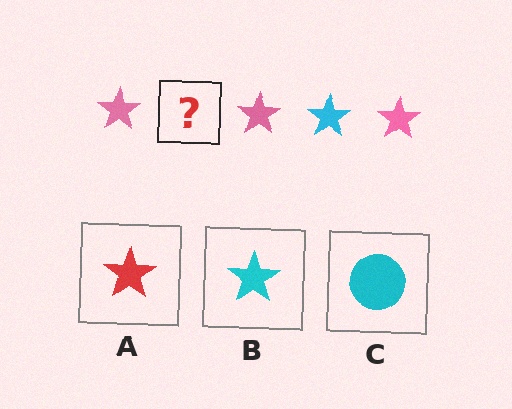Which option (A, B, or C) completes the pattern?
B.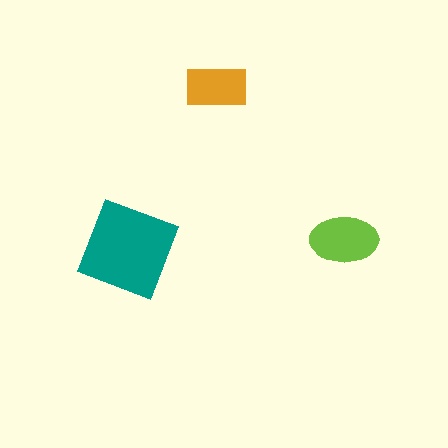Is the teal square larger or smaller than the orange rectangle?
Larger.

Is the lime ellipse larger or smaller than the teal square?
Smaller.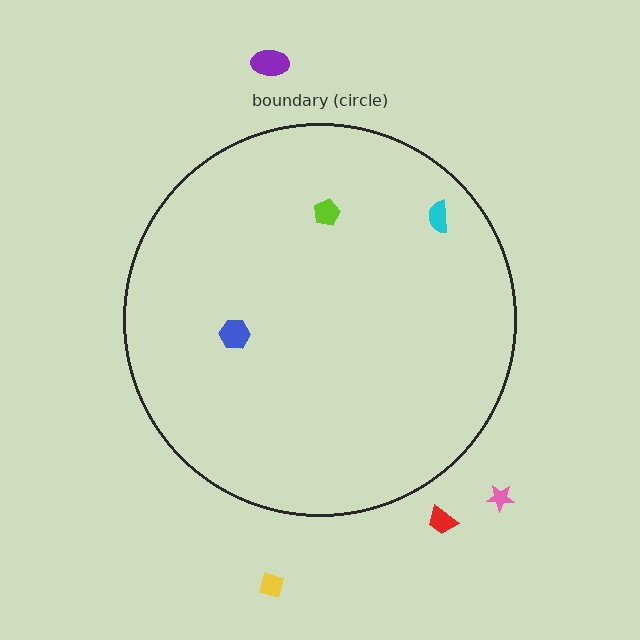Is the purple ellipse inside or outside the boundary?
Outside.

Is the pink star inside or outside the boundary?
Outside.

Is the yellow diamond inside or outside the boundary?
Outside.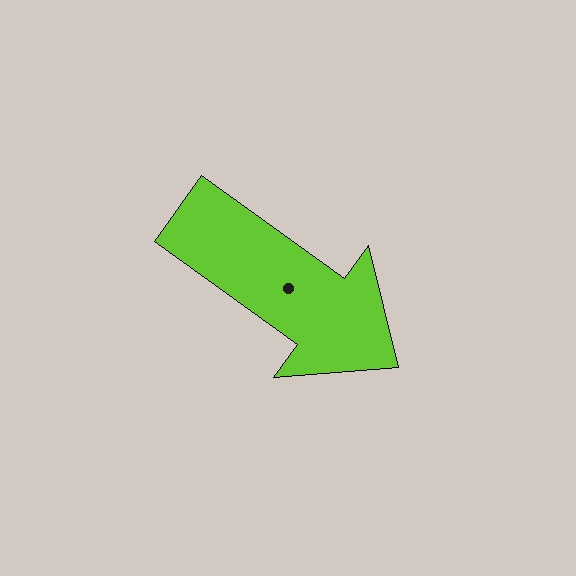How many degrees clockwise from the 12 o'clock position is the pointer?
Approximately 126 degrees.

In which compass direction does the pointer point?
Southeast.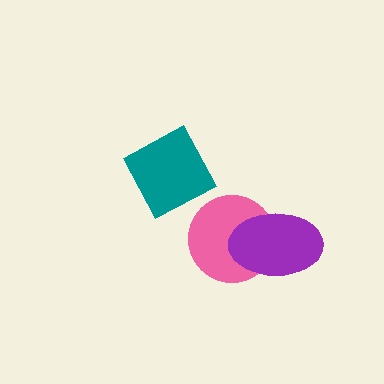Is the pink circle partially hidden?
Yes, it is partially covered by another shape.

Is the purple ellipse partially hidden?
No, no other shape covers it.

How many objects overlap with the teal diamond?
0 objects overlap with the teal diamond.